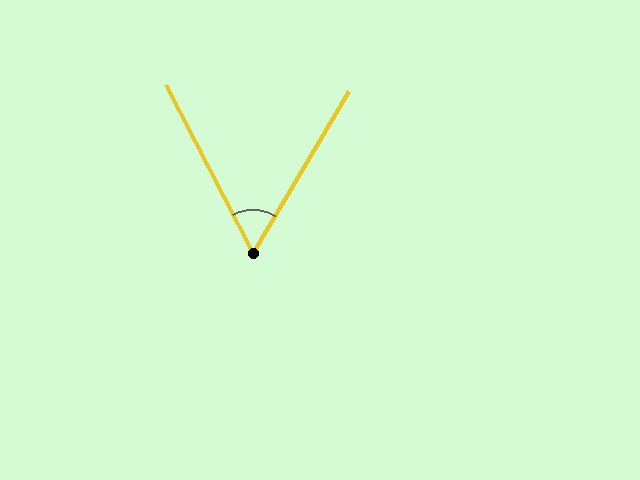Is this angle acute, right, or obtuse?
It is acute.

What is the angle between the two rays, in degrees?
Approximately 58 degrees.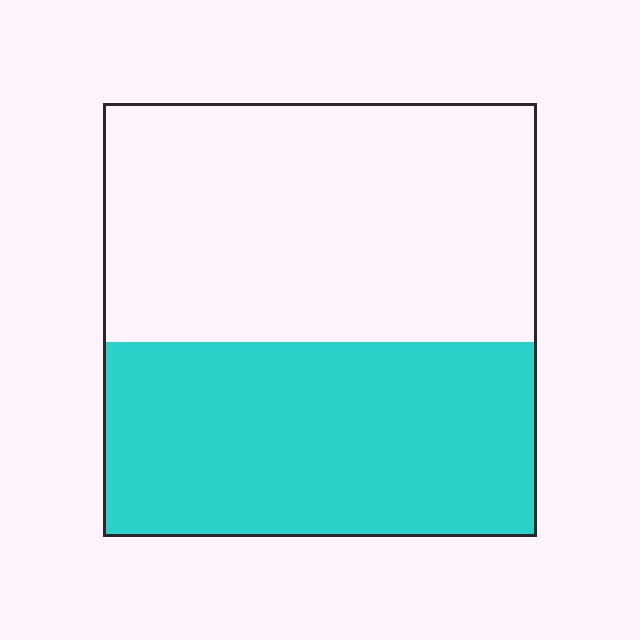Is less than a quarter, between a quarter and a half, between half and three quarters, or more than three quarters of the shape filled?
Between a quarter and a half.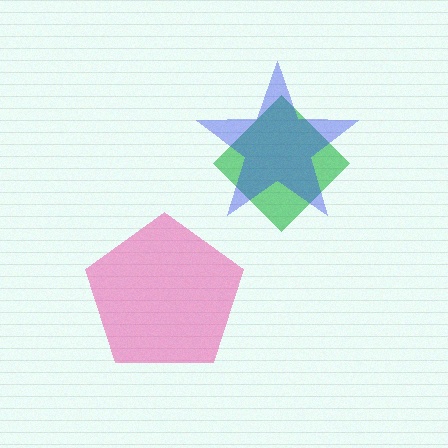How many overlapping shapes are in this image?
There are 3 overlapping shapes in the image.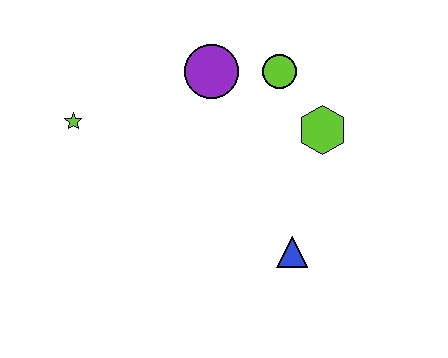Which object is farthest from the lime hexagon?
The lime star is farthest from the lime hexagon.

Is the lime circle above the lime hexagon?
Yes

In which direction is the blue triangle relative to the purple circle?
The blue triangle is below the purple circle.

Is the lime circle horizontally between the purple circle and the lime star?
No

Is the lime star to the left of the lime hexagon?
Yes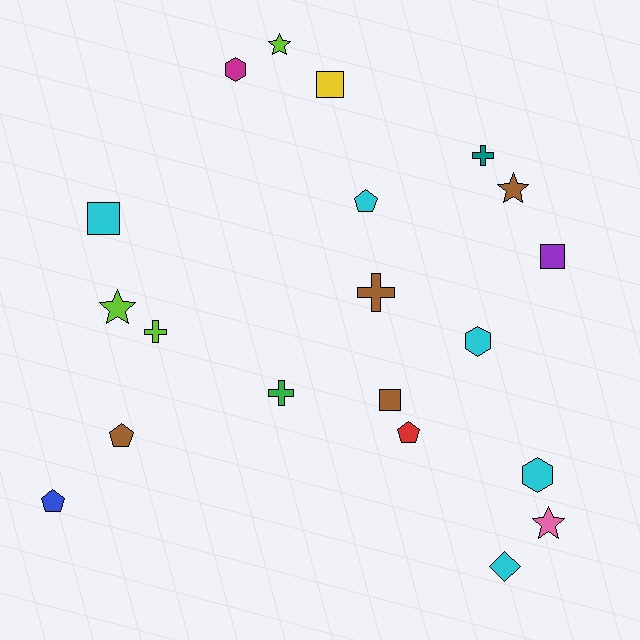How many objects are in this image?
There are 20 objects.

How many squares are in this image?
There are 4 squares.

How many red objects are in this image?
There is 1 red object.